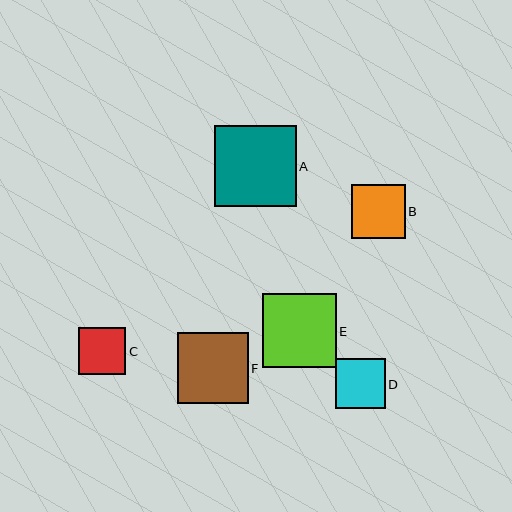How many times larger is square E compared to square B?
Square E is approximately 1.4 times the size of square B.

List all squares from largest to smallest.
From largest to smallest: A, E, F, B, D, C.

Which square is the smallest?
Square C is the smallest with a size of approximately 47 pixels.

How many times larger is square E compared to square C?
Square E is approximately 1.6 times the size of square C.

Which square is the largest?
Square A is the largest with a size of approximately 82 pixels.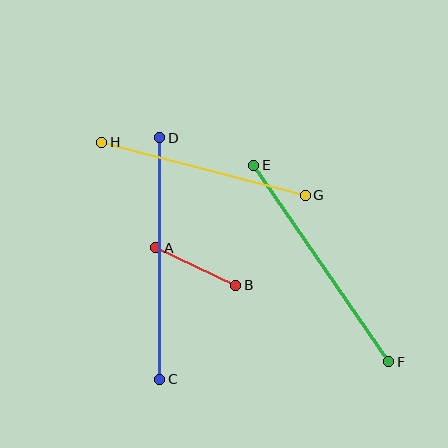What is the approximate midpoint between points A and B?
The midpoint is at approximately (196, 266) pixels.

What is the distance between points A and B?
The distance is approximately 88 pixels.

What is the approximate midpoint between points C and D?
The midpoint is at approximately (160, 258) pixels.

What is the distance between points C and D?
The distance is approximately 242 pixels.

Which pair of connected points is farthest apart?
Points C and D are farthest apart.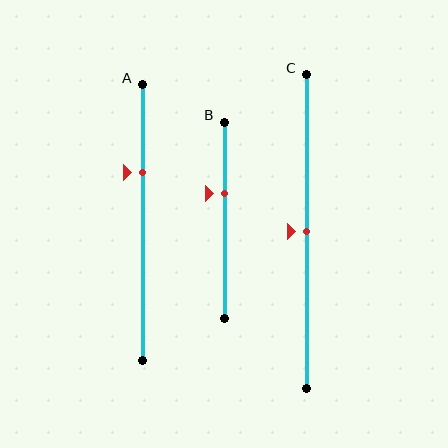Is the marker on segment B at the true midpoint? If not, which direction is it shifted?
No, the marker on segment B is shifted upward by about 14% of the segment length.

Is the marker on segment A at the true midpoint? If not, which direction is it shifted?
No, the marker on segment A is shifted upward by about 18% of the segment length.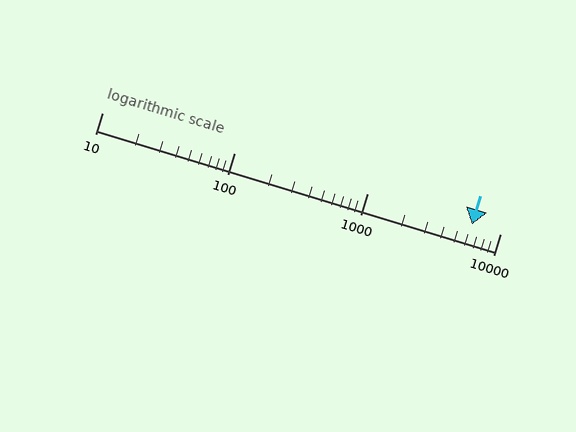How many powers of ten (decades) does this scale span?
The scale spans 3 decades, from 10 to 10000.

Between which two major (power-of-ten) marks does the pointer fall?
The pointer is between 1000 and 10000.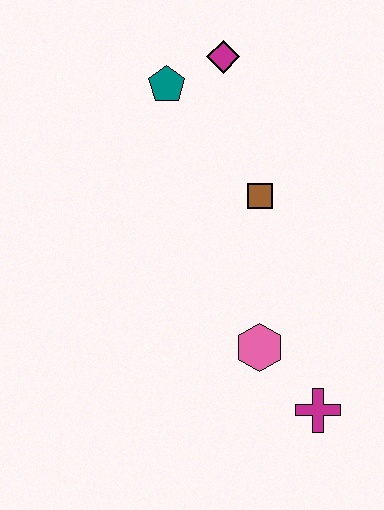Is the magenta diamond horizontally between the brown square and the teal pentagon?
Yes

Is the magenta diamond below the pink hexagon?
No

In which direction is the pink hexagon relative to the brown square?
The pink hexagon is below the brown square.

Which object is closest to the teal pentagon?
The magenta diamond is closest to the teal pentagon.